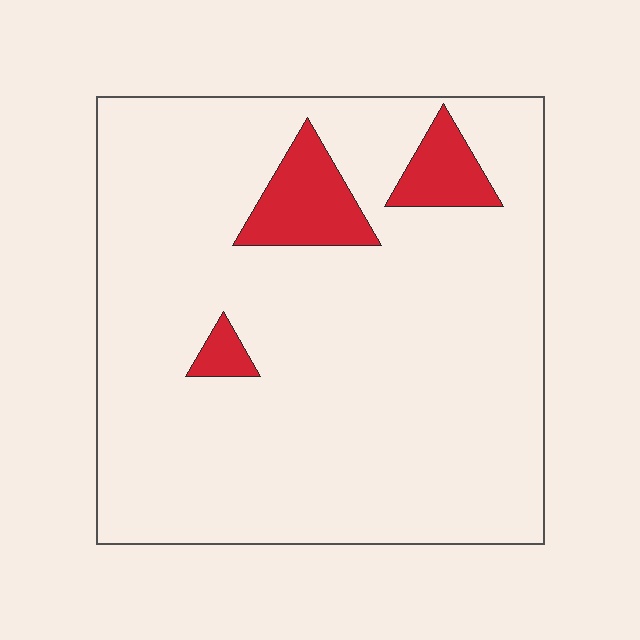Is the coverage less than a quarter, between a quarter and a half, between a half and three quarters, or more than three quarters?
Less than a quarter.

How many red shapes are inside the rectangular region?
3.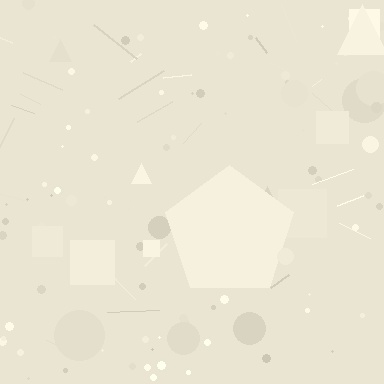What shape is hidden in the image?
A pentagon is hidden in the image.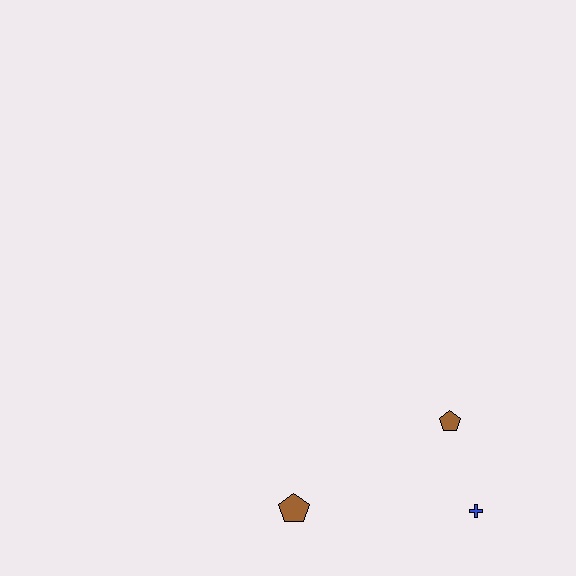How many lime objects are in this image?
There are no lime objects.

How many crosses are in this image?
There is 1 cross.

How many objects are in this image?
There are 3 objects.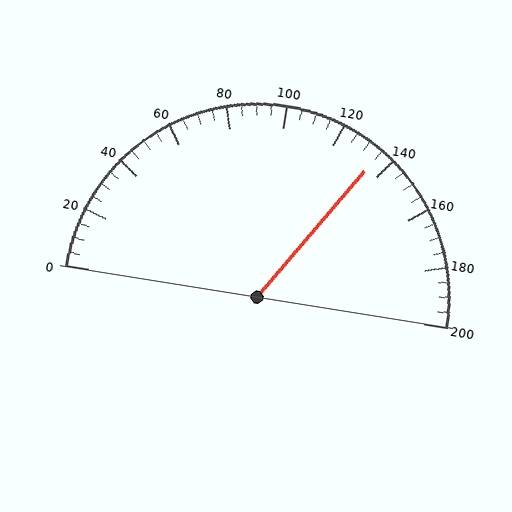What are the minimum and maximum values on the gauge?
The gauge ranges from 0 to 200.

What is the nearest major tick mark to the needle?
The nearest major tick mark is 140.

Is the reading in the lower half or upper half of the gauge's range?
The reading is in the upper half of the range (0 to 200).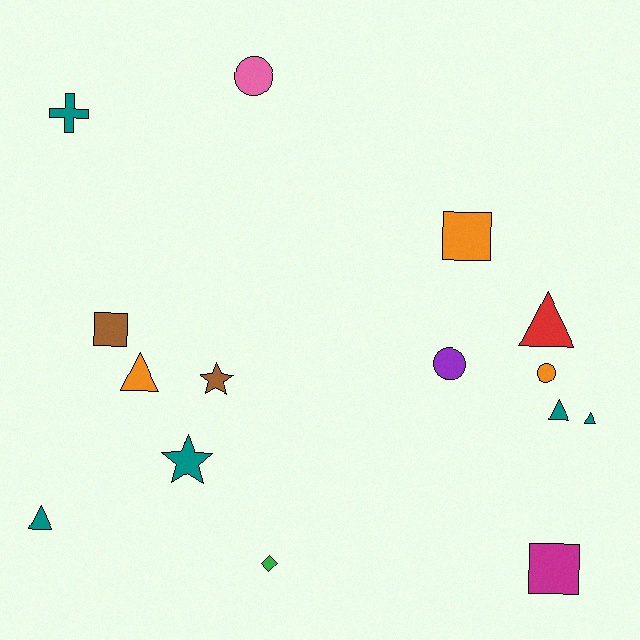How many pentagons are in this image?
There are no pentagons.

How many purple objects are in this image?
There is 1 purple object.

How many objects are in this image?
There are 15 objects.